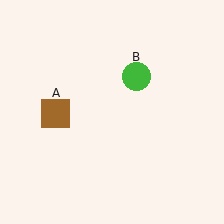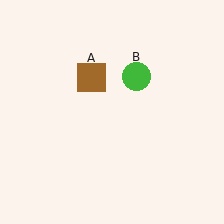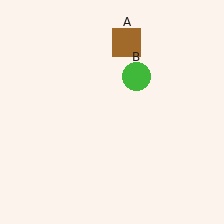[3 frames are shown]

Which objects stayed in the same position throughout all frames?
Green circle (object B) remained stationary.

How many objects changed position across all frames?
1 object changed position: brown square (object A).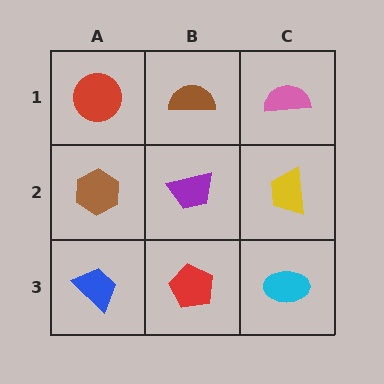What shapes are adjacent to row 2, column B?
A brown semicircle (row 1, column B), a red pentagon (row 3, column B), a brown hexagon (row 2, column A), a yellow trapezoid (row 2, column C).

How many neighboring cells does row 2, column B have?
4.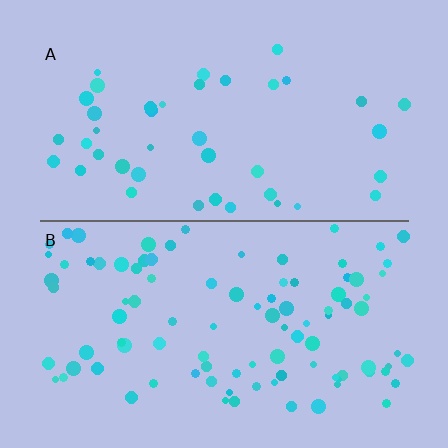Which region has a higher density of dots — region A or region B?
B (the bottom).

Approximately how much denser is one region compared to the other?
Approximately 2.4× — region B over region A.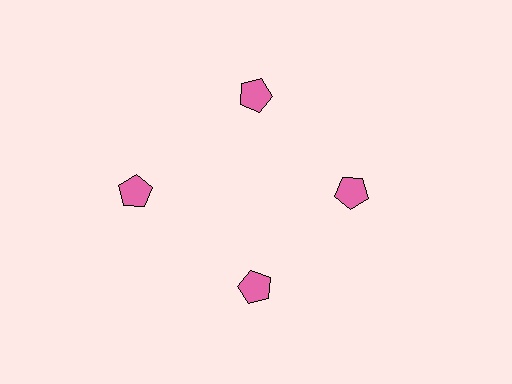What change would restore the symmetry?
The symmetry would be restored by moving it inward, back onto the ring so that all 4 pentagons sit at equal angles and equal distance from the center.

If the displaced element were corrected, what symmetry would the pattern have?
It would have 4-fold rotational symmetry — the pattern would map onto itself every 90 degrees.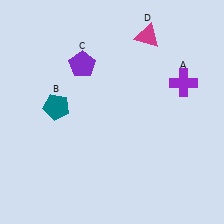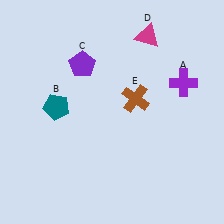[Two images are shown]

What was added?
A brown cross (E) was added in Image 2.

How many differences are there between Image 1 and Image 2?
There is 1 difference between the two images.